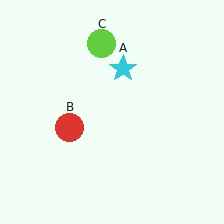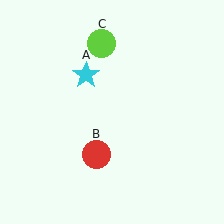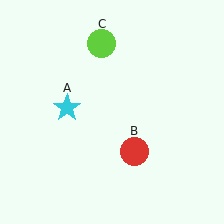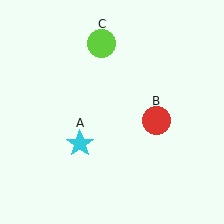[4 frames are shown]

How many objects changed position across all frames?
2 objects changed position: cyan star (object A), red circle (object B).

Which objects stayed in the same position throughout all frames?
Lime circle (object C) remained stationary.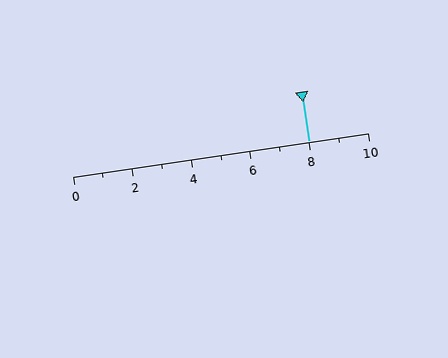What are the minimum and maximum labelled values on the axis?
The axis runs from 0 to 10.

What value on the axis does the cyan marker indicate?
The marker indicates approximately 8.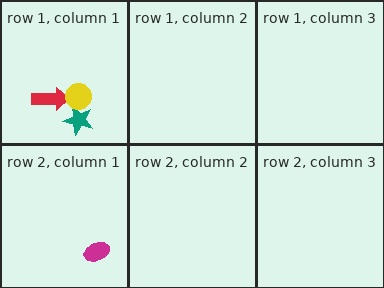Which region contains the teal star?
The row 1, column 1 region.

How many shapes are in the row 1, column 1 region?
3.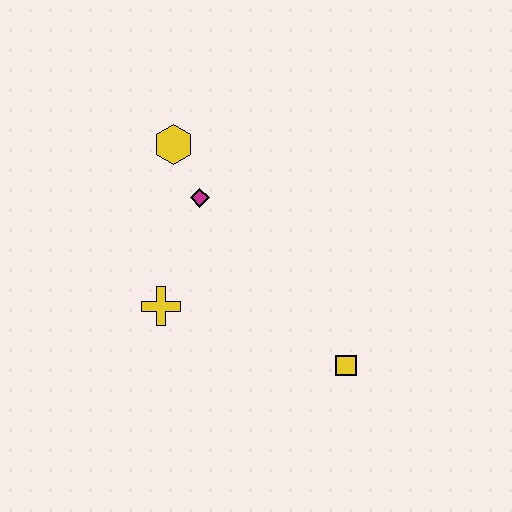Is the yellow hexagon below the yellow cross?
No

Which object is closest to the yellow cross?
The magenta diamond is closest to the yellow cross.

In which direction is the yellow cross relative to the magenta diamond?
The yellow cross is below the magenta diamond.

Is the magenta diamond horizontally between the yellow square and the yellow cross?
Yes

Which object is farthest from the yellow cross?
The yellow square is farthest from the yellow cross.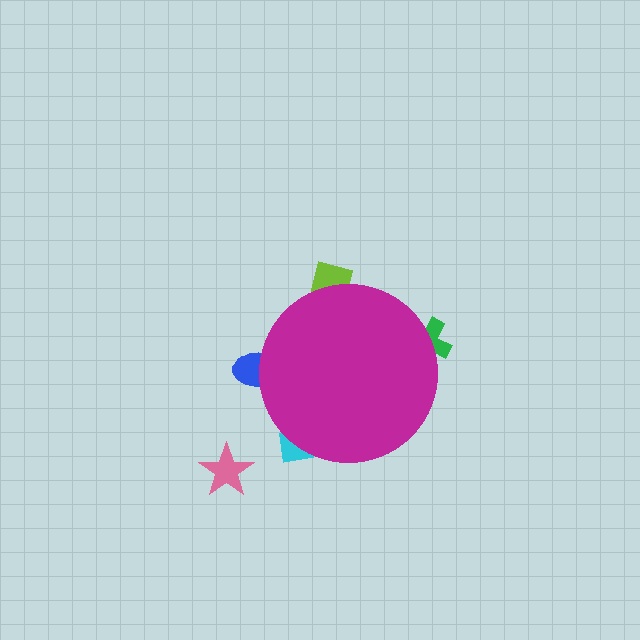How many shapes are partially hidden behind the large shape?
4 shapes are partially hidden.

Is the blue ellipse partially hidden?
Yes, the blue ellipse is partially hidden behind the magenta circle.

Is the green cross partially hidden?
Yes, the green cross is partially hidden behind the magenta circle.